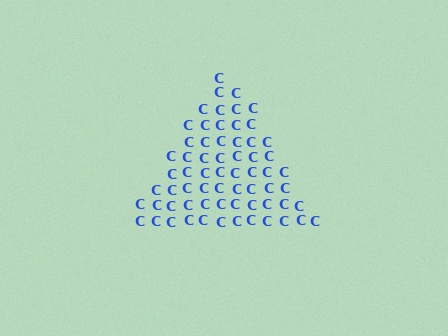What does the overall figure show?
The overall figure shows a triangle.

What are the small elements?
The small elements are letter C's.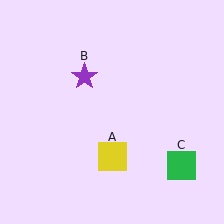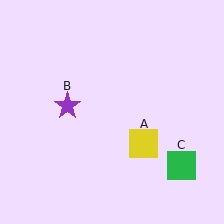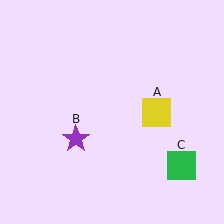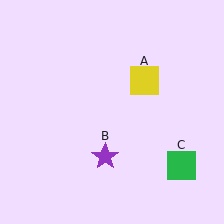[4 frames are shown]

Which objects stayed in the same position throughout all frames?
Green square (object C) remained stationary.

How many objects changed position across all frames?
2 objects changed position: yellow square (object A), purple star (object B).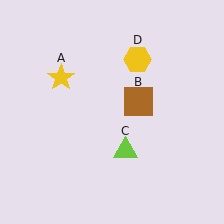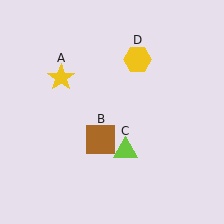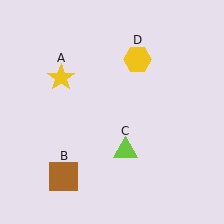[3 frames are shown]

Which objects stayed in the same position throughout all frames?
Yellow star (object A) and lime triangle (object C) and yellow hexagon (object D) remained stationary.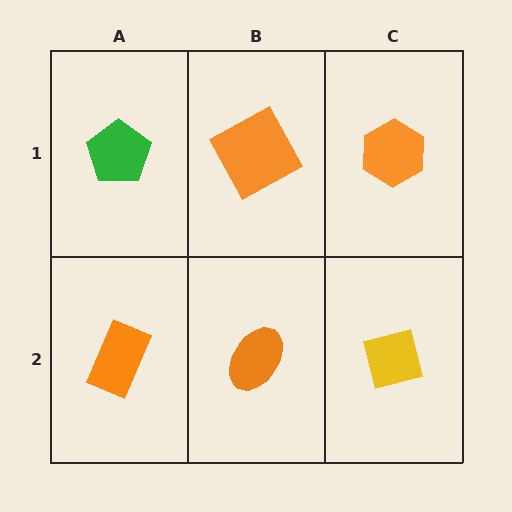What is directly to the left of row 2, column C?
An orange ellipse.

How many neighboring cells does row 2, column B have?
3.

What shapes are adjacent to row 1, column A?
An orange rectangle (row 2, column A), an orange square (row 1, column B).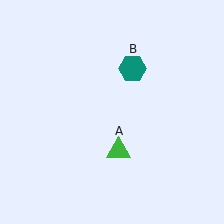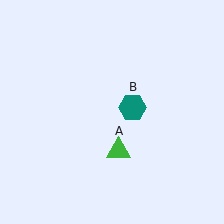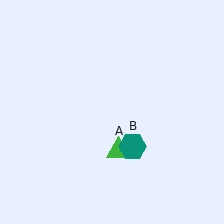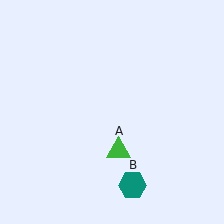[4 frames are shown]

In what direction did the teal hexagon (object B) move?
The teal hexagon (object B) moved down.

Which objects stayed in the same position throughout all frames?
Green triangle (object A) remained stationary.